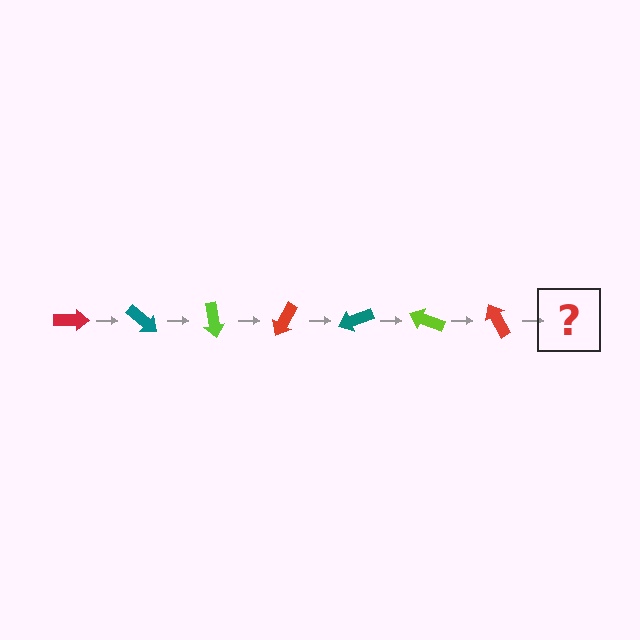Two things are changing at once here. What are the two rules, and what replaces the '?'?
The two rules are that it rotates 40 degrees each step and the color cycles through red, teal, and lime. The '?' should be a teal arrow, rotated 280 degrees from the start.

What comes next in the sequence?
The next element should be a teal arrow, rotated 280 degrees from the start.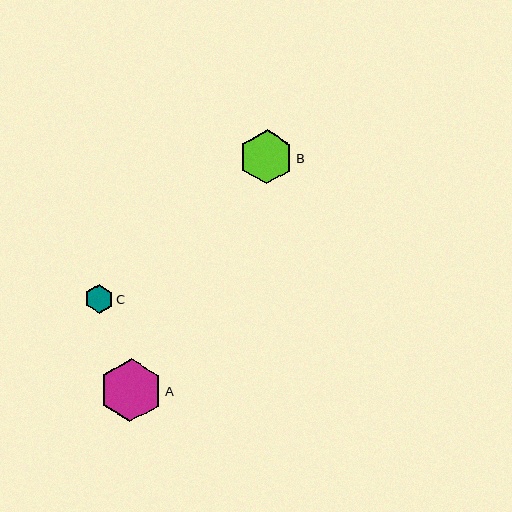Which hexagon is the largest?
Hexagon A is the largest with a size of approximately 63 pixels.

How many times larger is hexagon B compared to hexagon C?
Hexagon B is approximately 1.9 times the size of hexagon C.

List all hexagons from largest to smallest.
From largest to smallest: A, B, C.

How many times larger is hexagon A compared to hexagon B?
Hexagon A is approximately 1.2 times the size of hexagon B.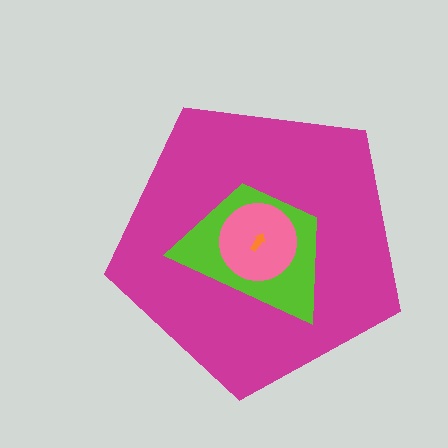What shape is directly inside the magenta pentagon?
The lime trapezoid.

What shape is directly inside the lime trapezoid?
The pink circle.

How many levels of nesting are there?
4.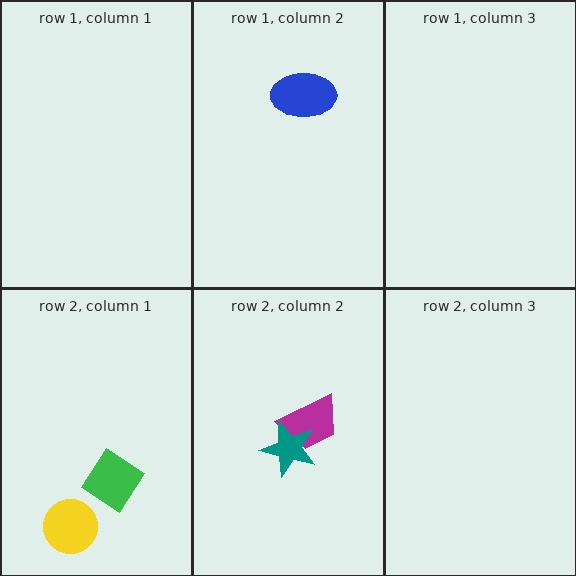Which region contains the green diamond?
The row 2, column 1 region.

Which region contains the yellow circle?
The row 2, column 1 region.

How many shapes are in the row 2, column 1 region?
2.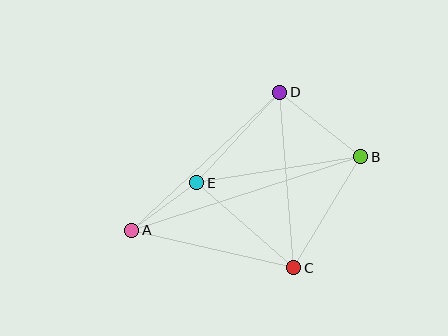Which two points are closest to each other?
Points A and E are closest to each other.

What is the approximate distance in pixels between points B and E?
The distance between B and E is approximately 166 pixels.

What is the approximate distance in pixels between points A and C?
The distance between A and C is approximately 166 pixels.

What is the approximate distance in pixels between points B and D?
The distance between B and D is approximately 104 pixels.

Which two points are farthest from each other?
Points A and B are farthest from each other.